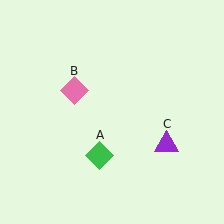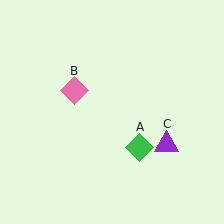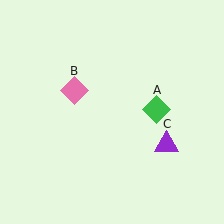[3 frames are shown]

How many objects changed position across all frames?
1 object changed position: green diamond (object A).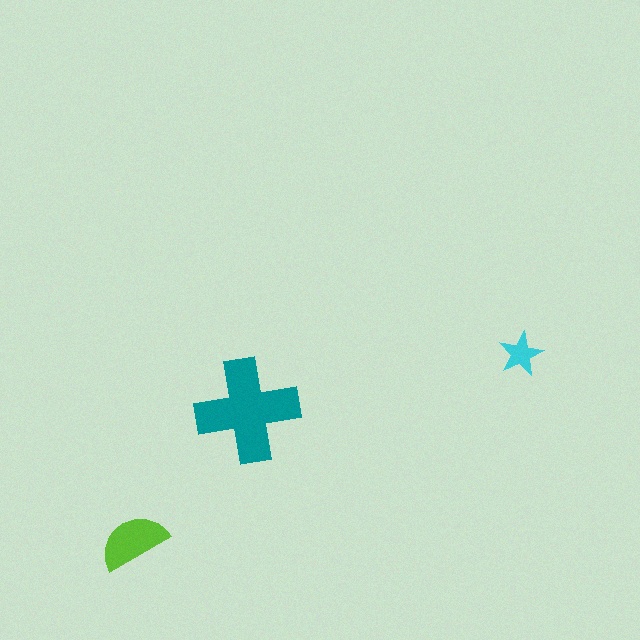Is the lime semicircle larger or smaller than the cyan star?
Larger.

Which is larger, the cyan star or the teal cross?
The teal cross.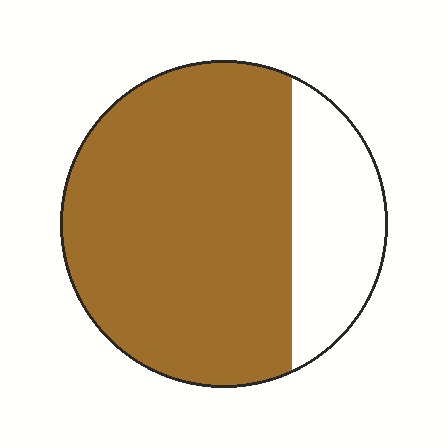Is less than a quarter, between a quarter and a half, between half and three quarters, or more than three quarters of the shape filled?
More than three quarters.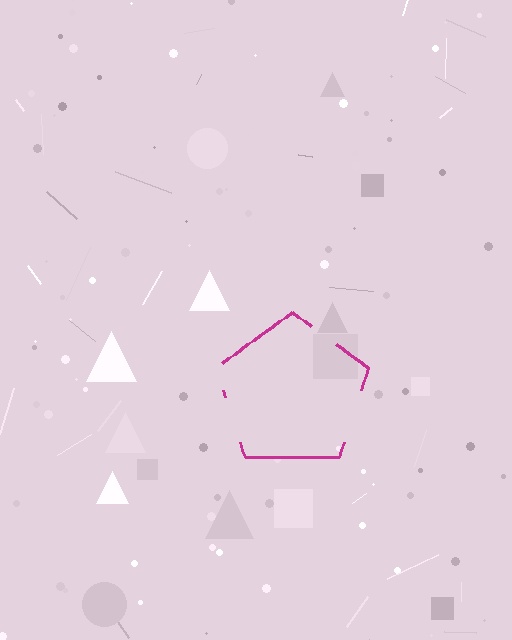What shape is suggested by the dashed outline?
The dashed outline suggests a pentagon.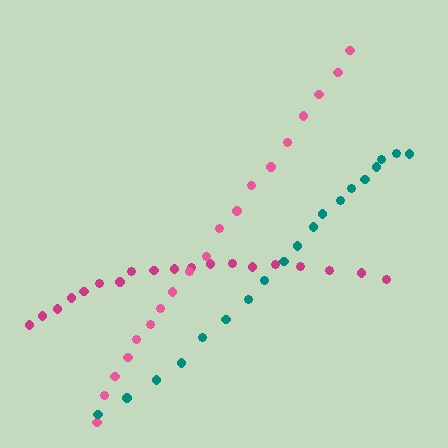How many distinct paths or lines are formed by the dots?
There are 3 distinct paths.